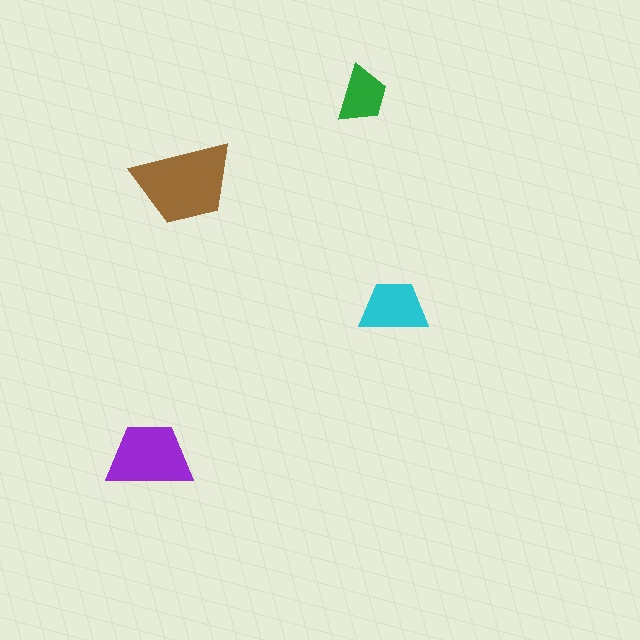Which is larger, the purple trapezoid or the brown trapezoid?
The brown one.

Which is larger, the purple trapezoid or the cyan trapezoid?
The purple one.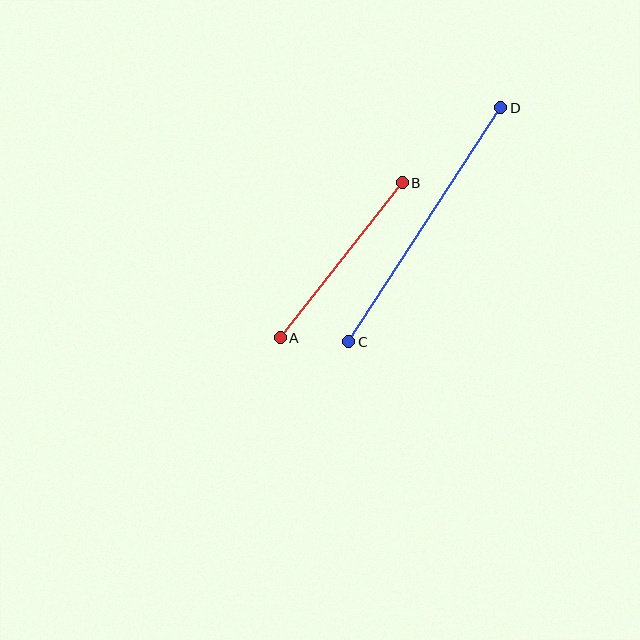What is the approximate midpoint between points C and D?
The midpoint is at approximately (425, 225) pixels.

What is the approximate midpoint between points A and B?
The midpoint is at approximately (341, 260) pixels.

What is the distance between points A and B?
The distance is approximately 197 pixels.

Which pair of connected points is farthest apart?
Points C and D are farthest apart.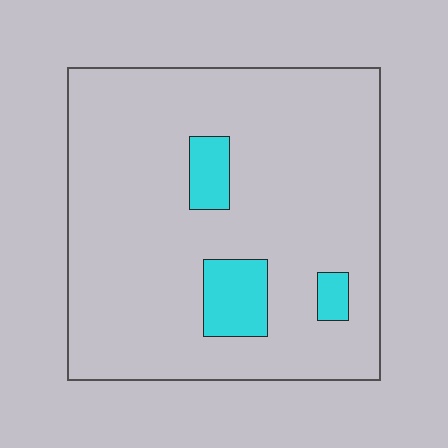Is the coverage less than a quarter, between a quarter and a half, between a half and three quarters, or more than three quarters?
Less than a quarter.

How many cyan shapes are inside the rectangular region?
3.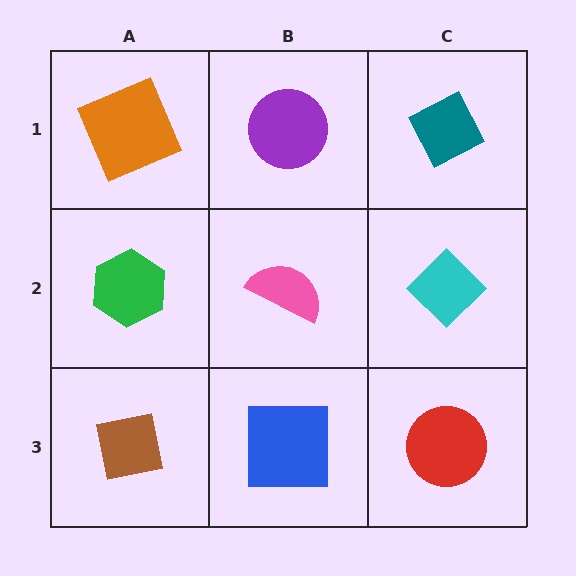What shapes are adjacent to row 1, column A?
A green hexagon (row 2, column A), a purple circle (row 1, column B).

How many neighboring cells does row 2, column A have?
3.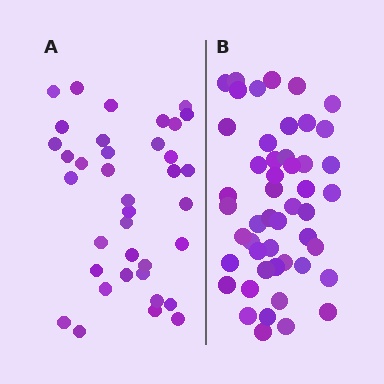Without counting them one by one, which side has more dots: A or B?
Region B (the right region) has more dots.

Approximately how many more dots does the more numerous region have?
Region B has roughly 12 or so more dots than region A.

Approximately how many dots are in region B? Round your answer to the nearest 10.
About 50 dots. (The exact count is 49, which rounds to 50.)